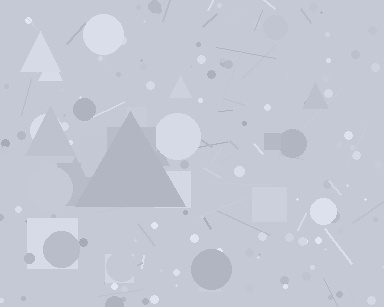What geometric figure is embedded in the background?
A triangle is embedded in the background.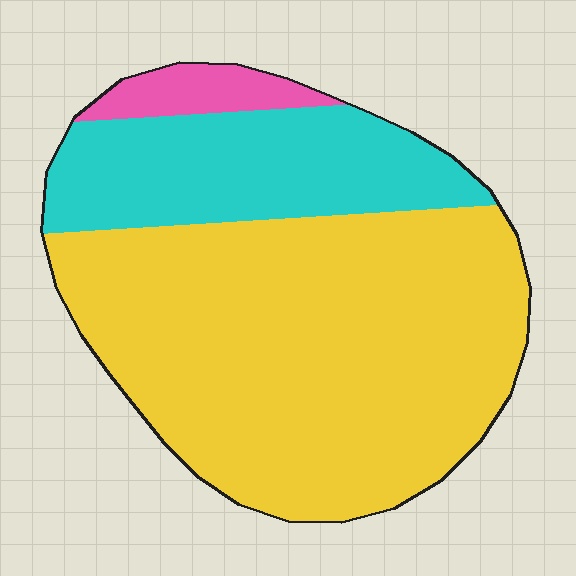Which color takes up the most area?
Yellow, at roughly 70%.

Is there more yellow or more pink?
Yellow.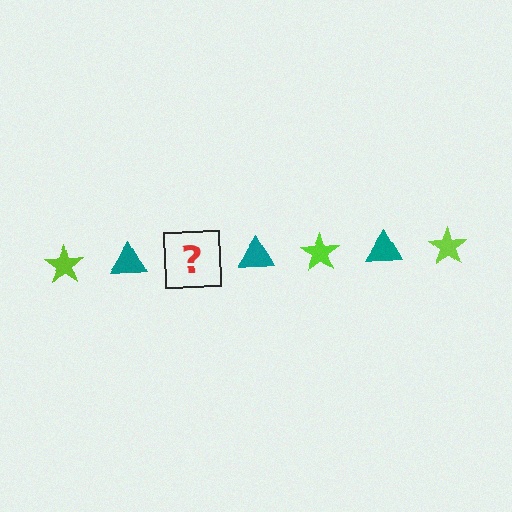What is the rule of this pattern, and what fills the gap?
The rule is that the pattern alternates between lime star and teal triangle. The gap should be filled with a lime star.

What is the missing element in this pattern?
The missing element is a lime star.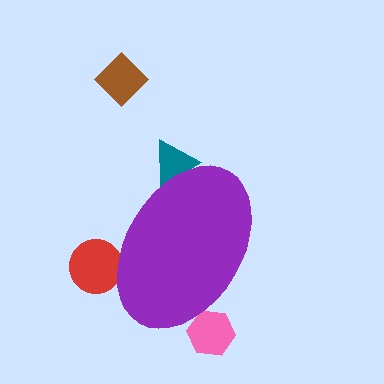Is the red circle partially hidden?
Yes, the red circle is partially hidden behind the purple ellipse.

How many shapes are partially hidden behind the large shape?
4 shapes are partially hidden.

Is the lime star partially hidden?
Yes, the lime star is partially hidden behind the purple ellipse.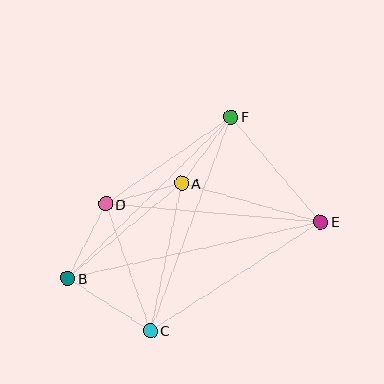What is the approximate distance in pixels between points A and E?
The distance between A and E is approximately 144 pixels.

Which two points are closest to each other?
Points A and D are closest to each other.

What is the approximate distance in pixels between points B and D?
The distance between B and D is approximately 83 pixels.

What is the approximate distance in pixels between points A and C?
The distance between A and C is approximately 151 pixels.